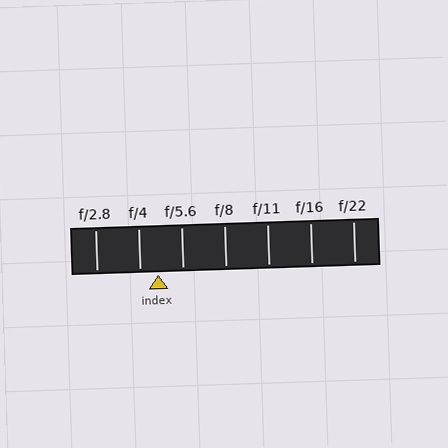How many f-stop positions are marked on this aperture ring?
There are 7 f-stop positions marked.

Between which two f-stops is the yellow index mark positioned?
The index mark is between f/4 and f/5.6.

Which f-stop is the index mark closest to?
The index mark is closest to f/4.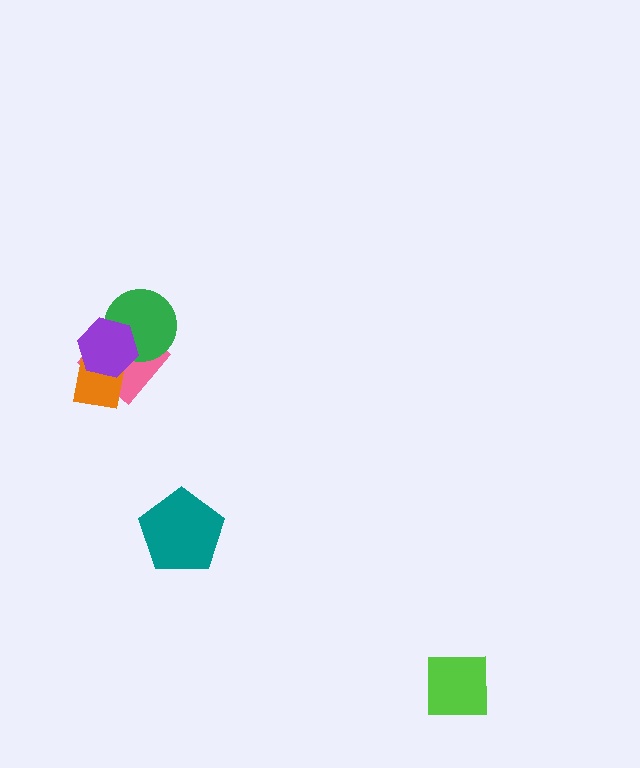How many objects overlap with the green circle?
2 objects overlap with the green circle.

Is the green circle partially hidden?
Yes, it is partially covered by another shape.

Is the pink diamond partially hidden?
Yes, it is partially covered by another shape.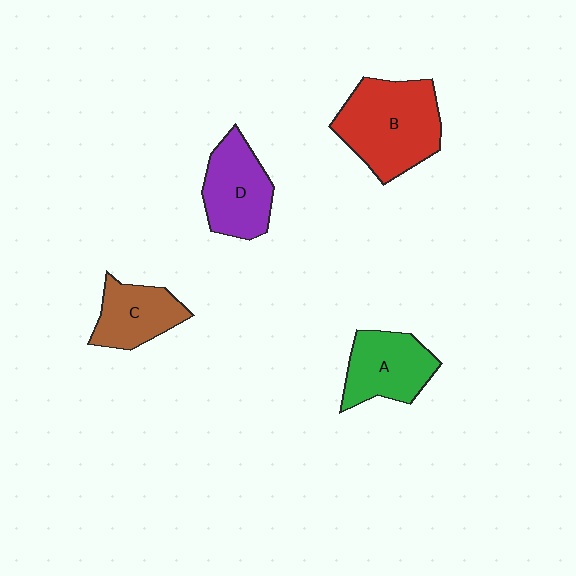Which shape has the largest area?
Shape B (red).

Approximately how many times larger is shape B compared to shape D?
Approximately 1.4 times.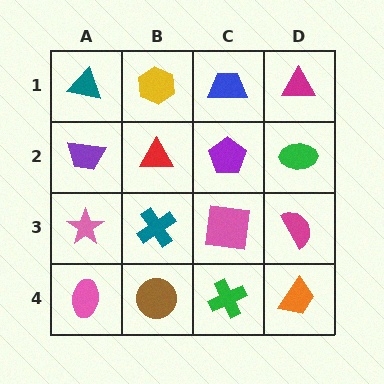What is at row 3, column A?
A pink star.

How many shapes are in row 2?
4 shapes.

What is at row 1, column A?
A teal triangle.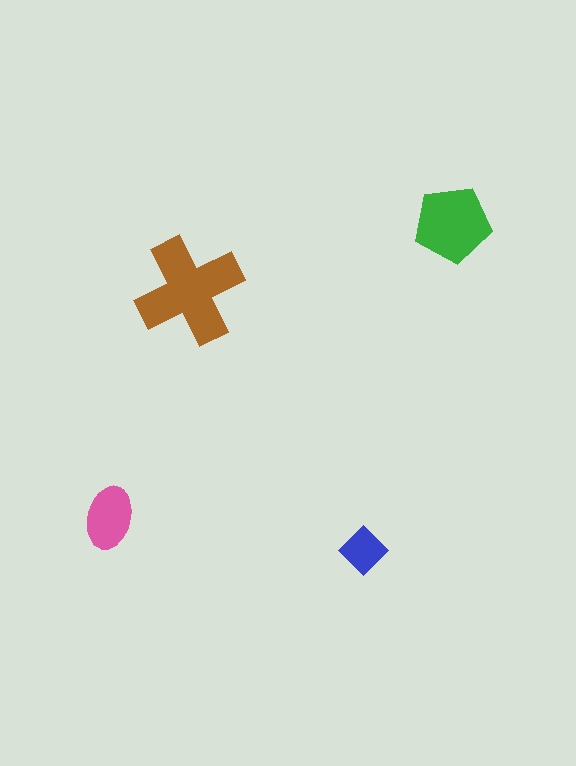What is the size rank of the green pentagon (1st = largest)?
2nd.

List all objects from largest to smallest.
The brown cross, the green pentagon, the pink ellipse, the blue diamond.